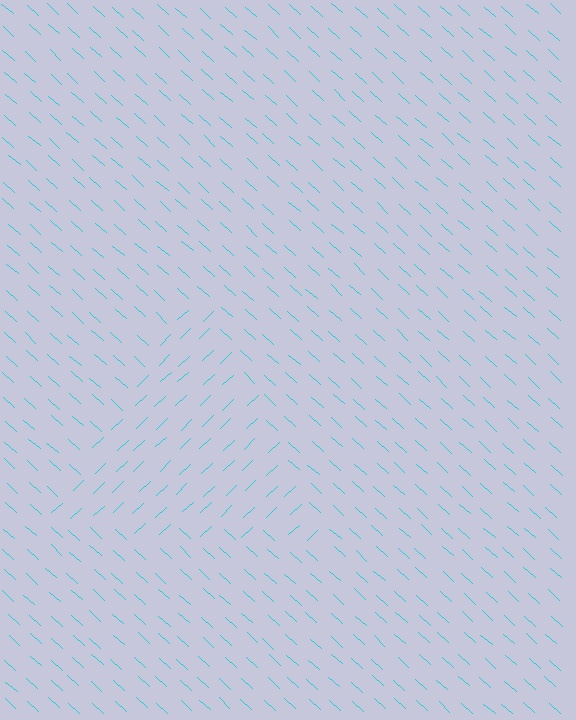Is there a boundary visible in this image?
Yes, there is a texture boundary formed by a change in line orientation.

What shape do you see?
I see a triangle.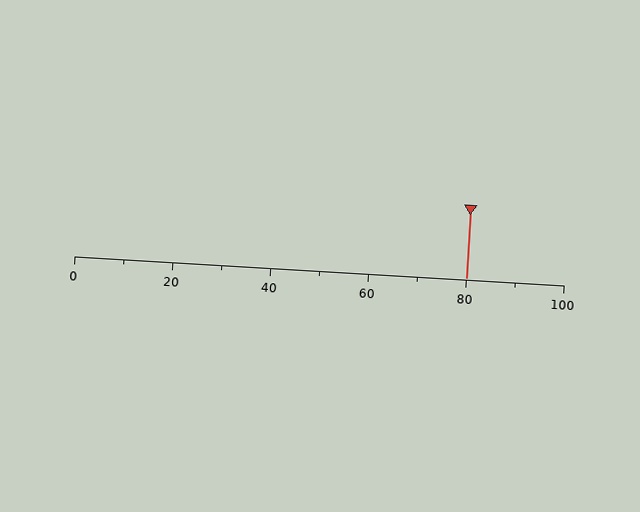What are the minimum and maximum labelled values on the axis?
The axis runs from 0 to 100.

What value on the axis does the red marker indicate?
The marker indicates approximately 80.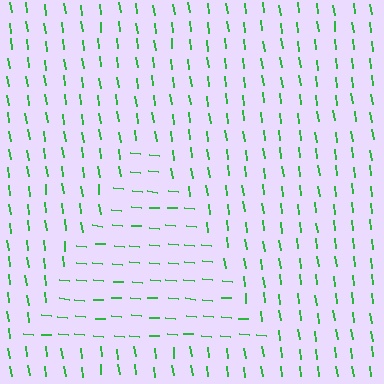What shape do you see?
I see a triangle.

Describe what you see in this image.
The image is filled with small green line segments. A triangle region in the image has lines oriented differently from the surrounding lines, creating a visible texture boundary.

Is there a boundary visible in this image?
Yes, there is a texture boundary formed by a change in line orientation.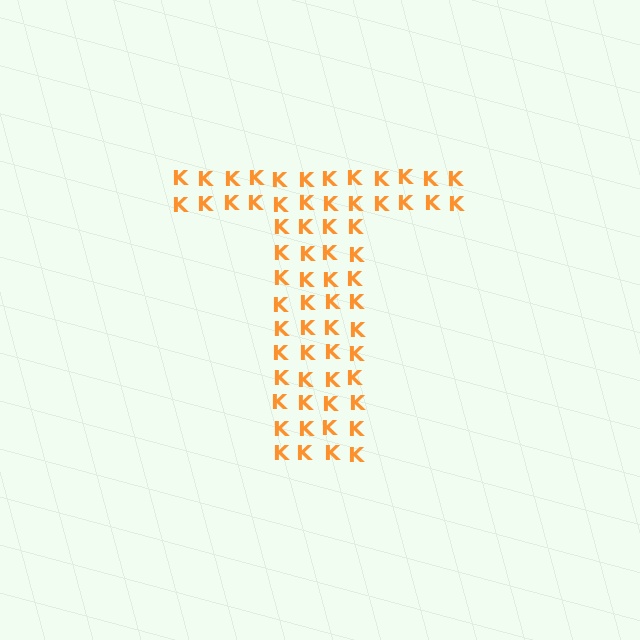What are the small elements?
The small elements are letter K's.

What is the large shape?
The large shape is the letter T.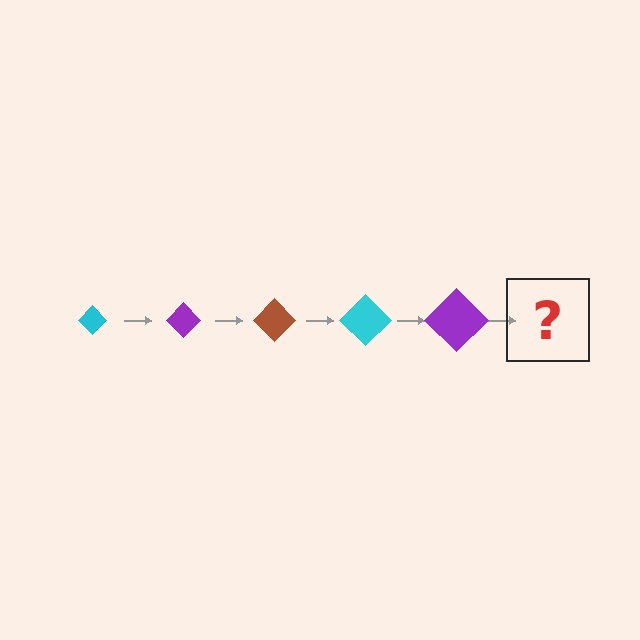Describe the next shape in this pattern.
It should be a brown diamond, larger than the previous one.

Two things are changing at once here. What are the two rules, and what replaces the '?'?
The two rules are that the diamond grows larger each step and the color cycles through cyan, purple, and brown. The '?' should be a brown diamond, larger than the previous one.